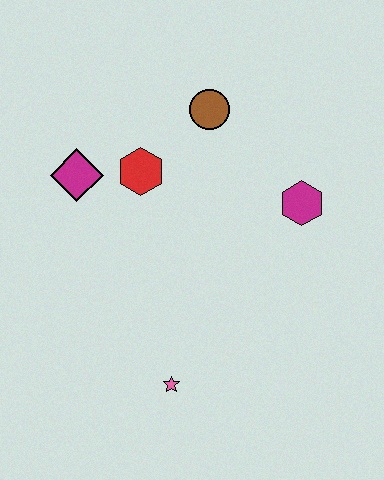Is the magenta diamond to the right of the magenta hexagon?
No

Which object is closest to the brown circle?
The red hexagon is closest to the brown circle.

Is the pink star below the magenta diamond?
Yes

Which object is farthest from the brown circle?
The pink star is farthest from the brown circle.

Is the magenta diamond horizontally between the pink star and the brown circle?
No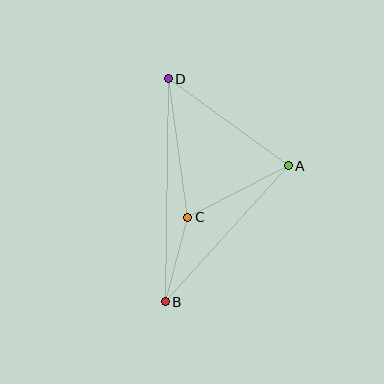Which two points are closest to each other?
Points B and C are closest to each other.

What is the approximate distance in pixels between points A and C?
The distance between A and C is approximately 113 pixels.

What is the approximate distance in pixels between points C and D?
The distance between C and D is approximately 140 pixels.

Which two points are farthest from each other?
Points B and D are farthest from each other.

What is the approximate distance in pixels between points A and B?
The distance between A and B is approximately 183 pixels.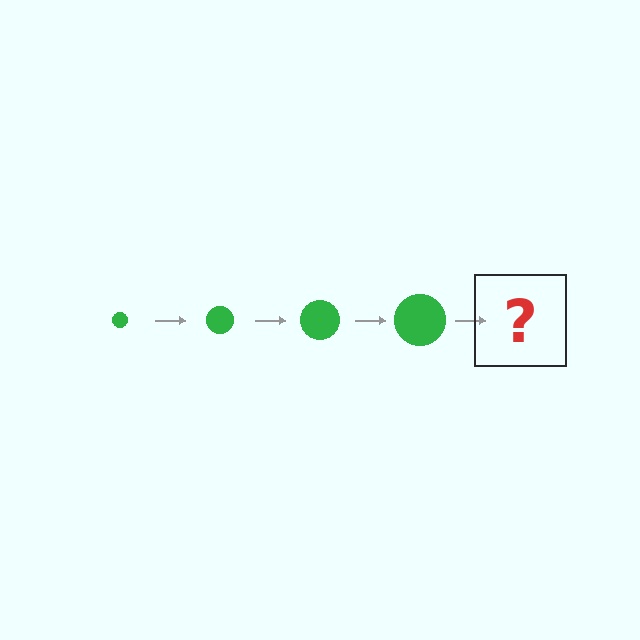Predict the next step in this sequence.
The next step is a green circle, larger than the previous one.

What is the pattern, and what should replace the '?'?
The pattern is that the circle gets progressively larger each step. The '?' should be a green circle, larger than the previous one.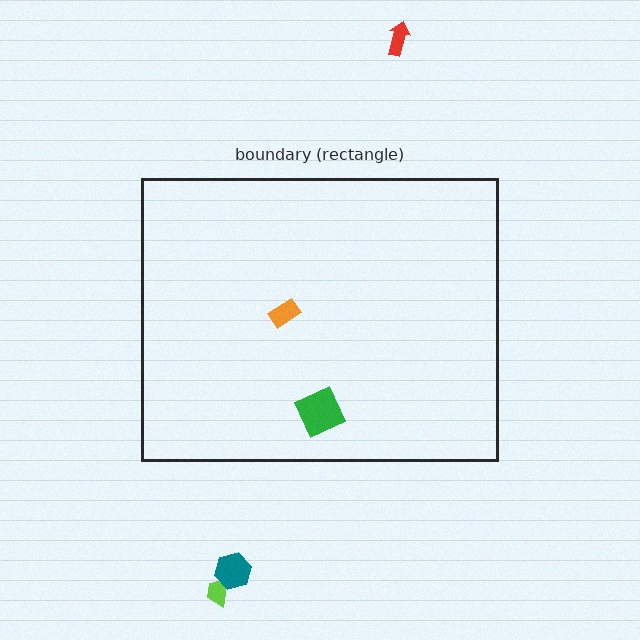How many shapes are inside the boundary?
2 inside, 3 outside.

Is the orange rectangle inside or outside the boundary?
Inside.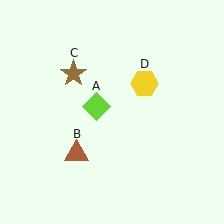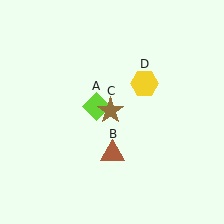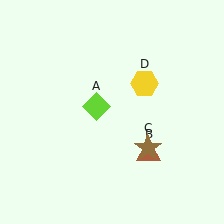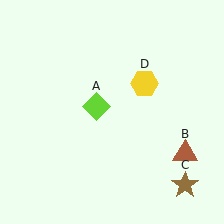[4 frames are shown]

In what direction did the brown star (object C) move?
The brown star (object C) moved down and to the right.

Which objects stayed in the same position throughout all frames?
Lime diamond (object A) and yellow hexagon (object D) remained stationary.